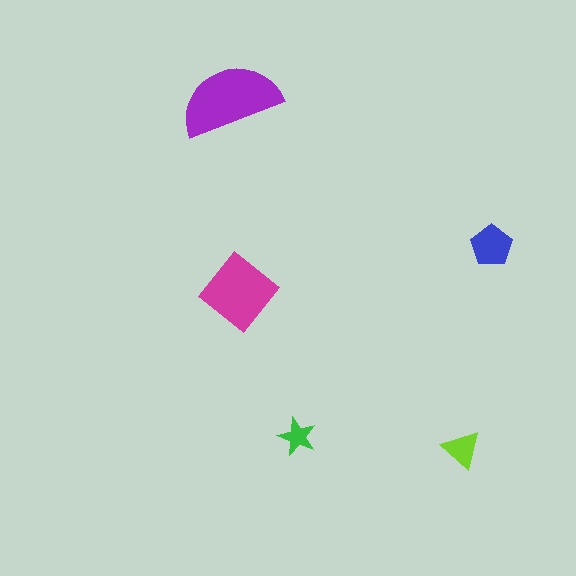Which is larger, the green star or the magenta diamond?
The magenta diamond.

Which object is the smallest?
The green star.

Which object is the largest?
The purple semicircle.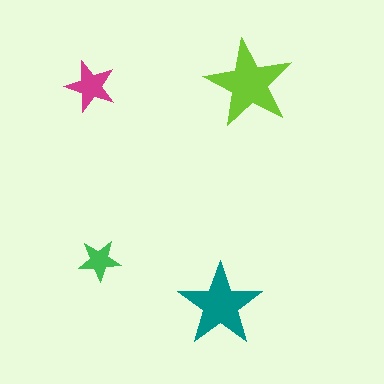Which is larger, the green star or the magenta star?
The magenta one.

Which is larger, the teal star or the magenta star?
The teal one.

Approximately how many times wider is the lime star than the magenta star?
About 1.5 times wider.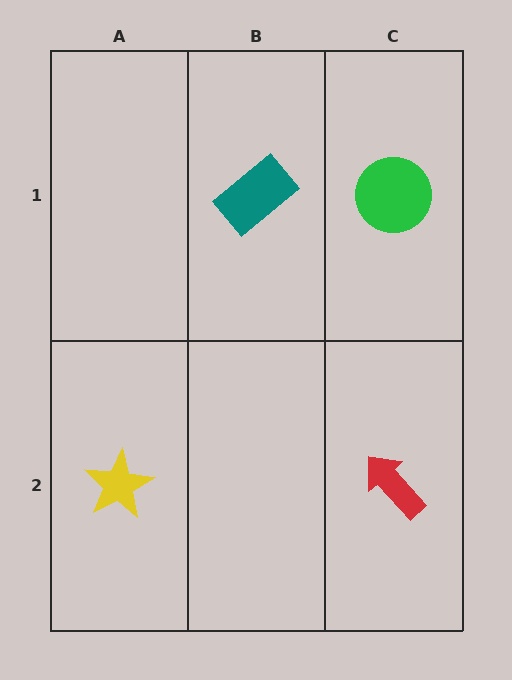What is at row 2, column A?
A yellow star.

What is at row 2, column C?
A red arrow.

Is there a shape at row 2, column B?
No, that cell is empty.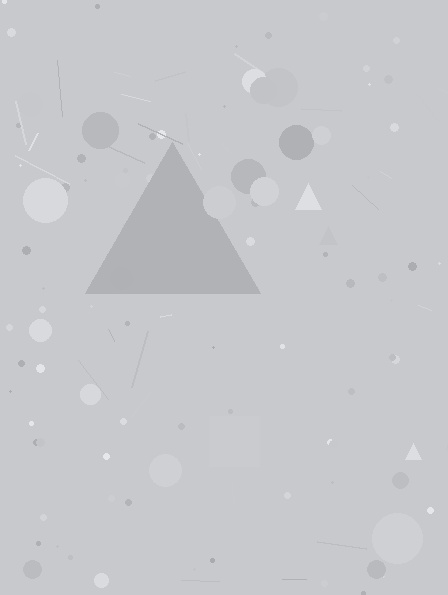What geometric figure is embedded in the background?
A triangle is embedded in the background.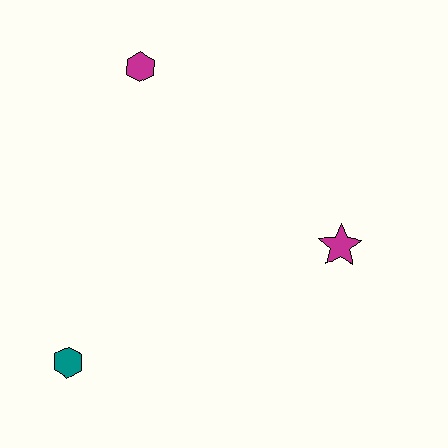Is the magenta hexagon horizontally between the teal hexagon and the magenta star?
Yes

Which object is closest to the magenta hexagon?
The magenta star is closest to the magenta hexagon.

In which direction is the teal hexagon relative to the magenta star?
The teal hexagon is to the left of the magenta star.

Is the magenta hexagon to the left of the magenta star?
Yes